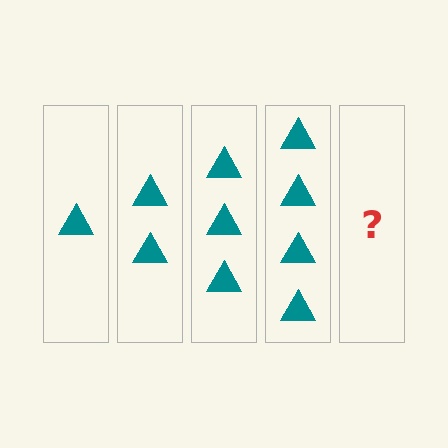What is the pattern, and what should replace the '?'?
The pattern is that each step adds one more triangle. The '?' should be 5 triangles.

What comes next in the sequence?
The next element should be 5 triangles.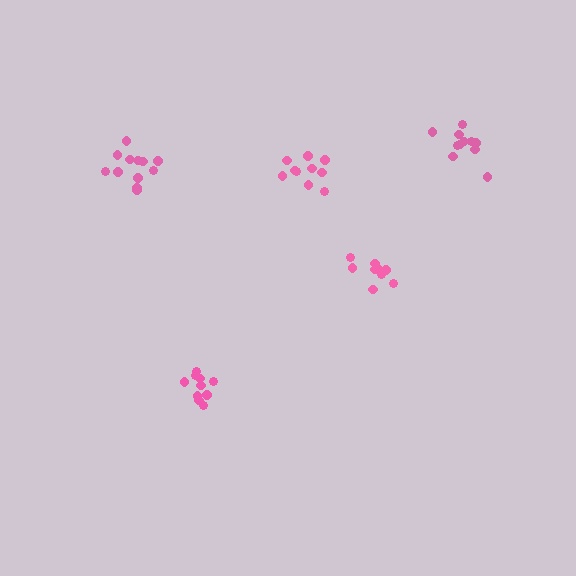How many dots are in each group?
Group 1: 10 dots, Group 2: 9 dots, Group 3: 10 dots, Group 4: 11 dots, Group 5: 12 dots (52 total).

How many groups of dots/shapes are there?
There are 5 groups.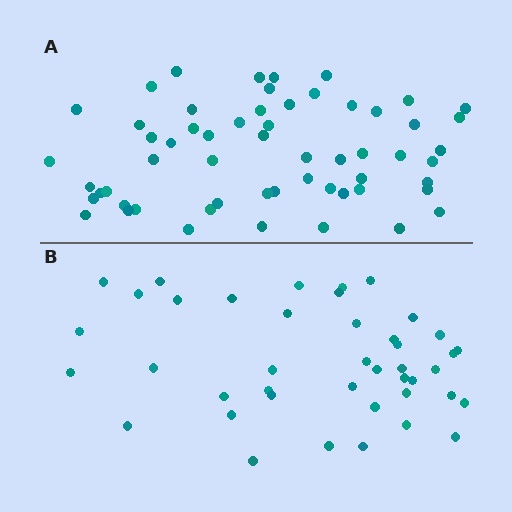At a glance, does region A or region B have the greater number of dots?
Region A (the top region) has more dots.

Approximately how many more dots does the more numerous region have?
Region A has approximately 15 more dots than region B.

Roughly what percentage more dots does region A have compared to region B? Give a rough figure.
About 40% more.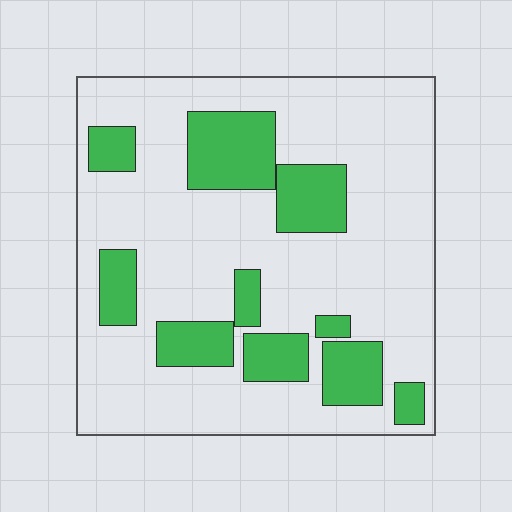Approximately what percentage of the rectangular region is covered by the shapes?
Approximately 25%.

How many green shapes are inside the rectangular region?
10.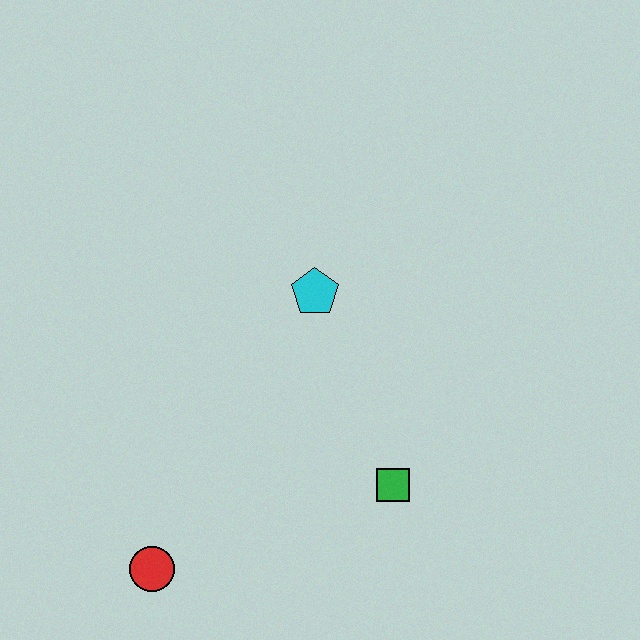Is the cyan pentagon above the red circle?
Yes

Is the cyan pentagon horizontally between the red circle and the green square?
Yes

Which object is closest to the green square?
The cyan pentagon is closest to the green square.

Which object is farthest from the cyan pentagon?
The red circle is farthest from the cyan pentagon.